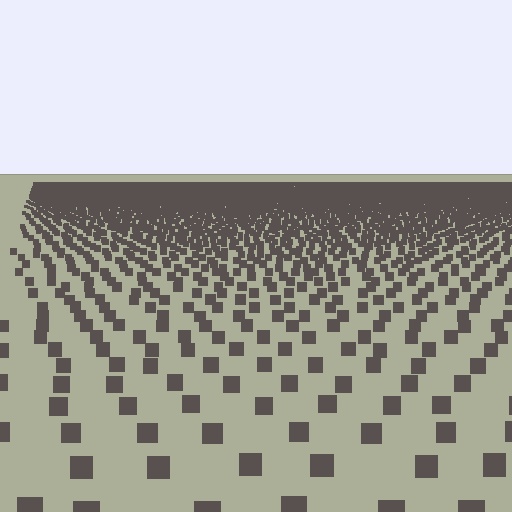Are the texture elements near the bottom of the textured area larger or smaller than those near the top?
Larger. Near the bottom, elements are closer to the viewer and appear at a bigger on-screen size.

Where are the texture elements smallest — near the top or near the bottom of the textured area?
Near the top.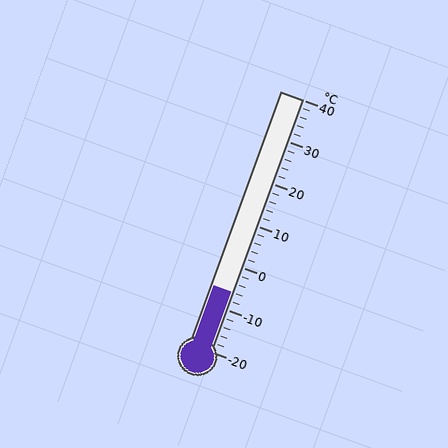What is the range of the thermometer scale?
The thermometer scale ranges from -20°C to 40°C.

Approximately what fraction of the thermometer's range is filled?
The thermometer is filled to approximately 25% of its range.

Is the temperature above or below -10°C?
The temperature is above -10°C.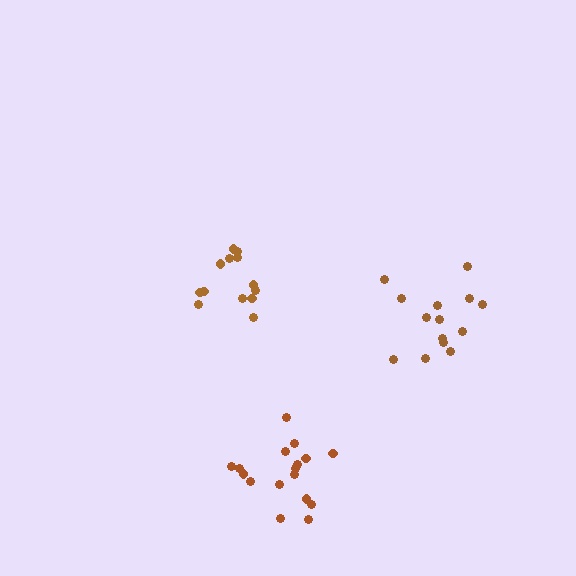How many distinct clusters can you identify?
There are 3 distinct clusters.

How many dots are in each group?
Group 1: 14 dots, Group 2: 13 dots, Group 3: 17 dots (44 total).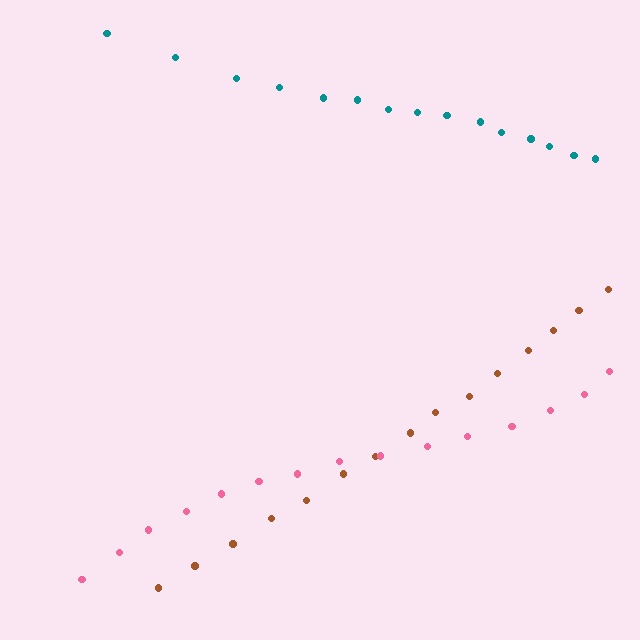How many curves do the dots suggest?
There are 3 distinct paths.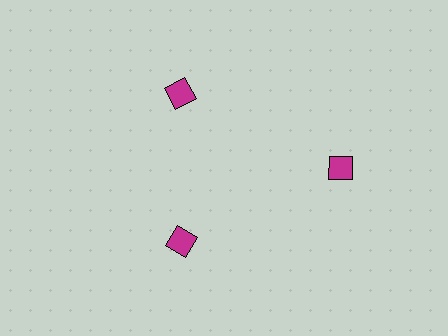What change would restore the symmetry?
The symmetry would be restored by moving it inward, back onto the ring so that all 3 diamonds sit at equal angles and equal distance from the center.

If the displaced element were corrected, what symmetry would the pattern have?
It would have 3-fold rotational symmetry — the pattern would map onto itself every 120 degrees.